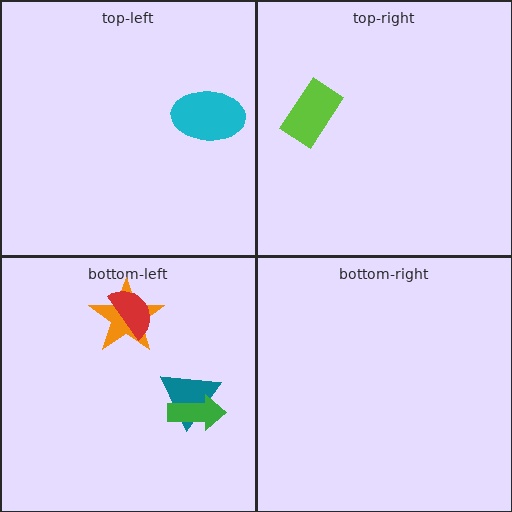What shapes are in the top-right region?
The lime rectangle.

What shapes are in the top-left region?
The cyan ellipse.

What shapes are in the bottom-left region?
The teal triangle, the green arrow, the orange star, the red semicircle.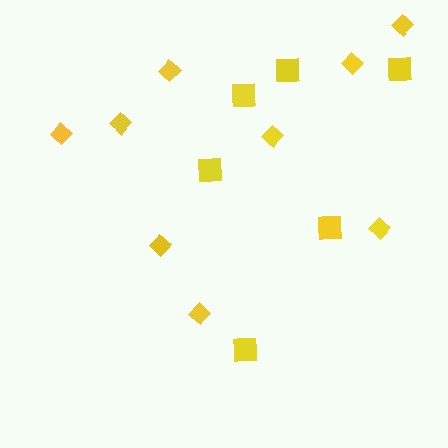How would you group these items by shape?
There are 2 groups: one group of squares (6) and one group of diamonds (9).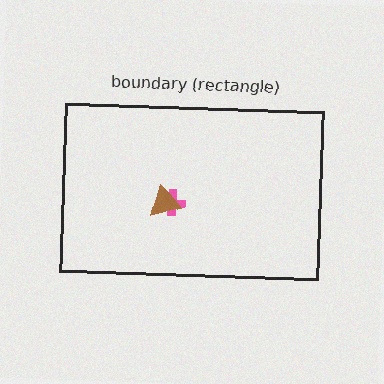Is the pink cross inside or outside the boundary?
Inside.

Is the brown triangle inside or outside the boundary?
Inside.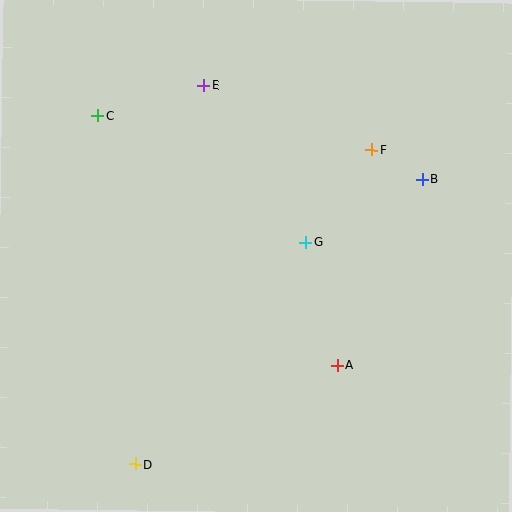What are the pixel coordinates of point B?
Point B is at (422, 180).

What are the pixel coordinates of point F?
Point F is at (372, 150).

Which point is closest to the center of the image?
Point G at (306, 242) is closest to the center.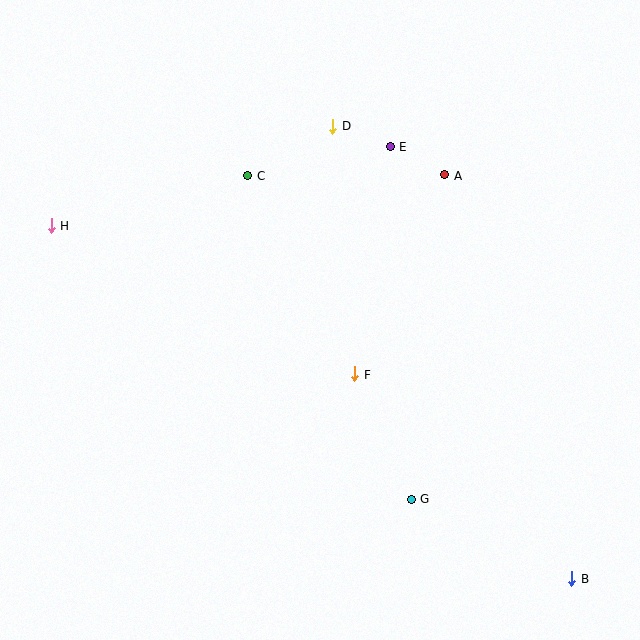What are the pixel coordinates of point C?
Point C is at (247, 176).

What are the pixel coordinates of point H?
Point H is at (51, 226).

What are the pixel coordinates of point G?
Point G is at (411, 499).